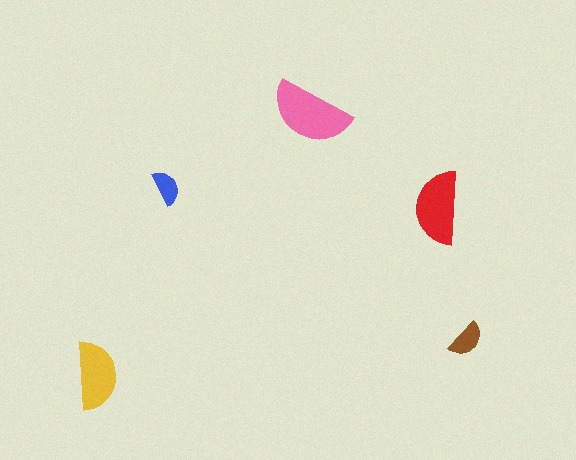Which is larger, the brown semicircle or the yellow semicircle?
The yellow one.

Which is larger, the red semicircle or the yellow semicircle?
The red one.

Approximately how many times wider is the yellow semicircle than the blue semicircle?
About 2 times wider.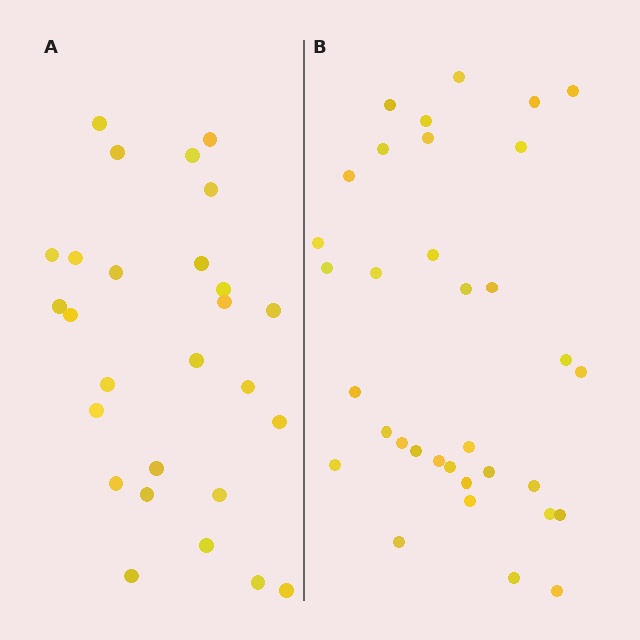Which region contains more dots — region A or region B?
Region B (the right region) has more dots.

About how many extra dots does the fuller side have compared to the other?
Region B has roughly 8 or so more dots than region A.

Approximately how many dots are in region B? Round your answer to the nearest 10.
About 30 dots. (The exact count is 34, which rounds to 30.)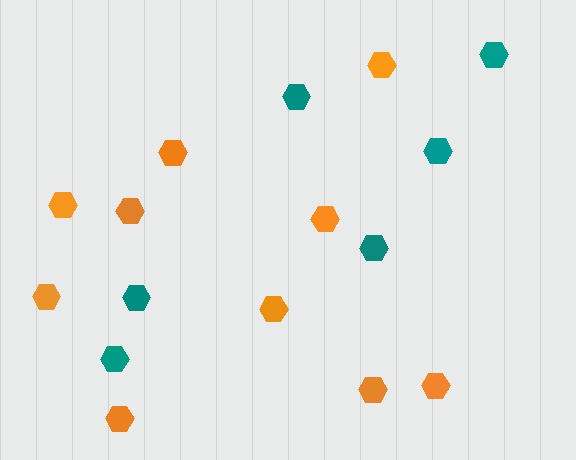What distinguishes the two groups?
There are 2 groups: one group of orange hexagons (10) and one group of teal hexagons (6).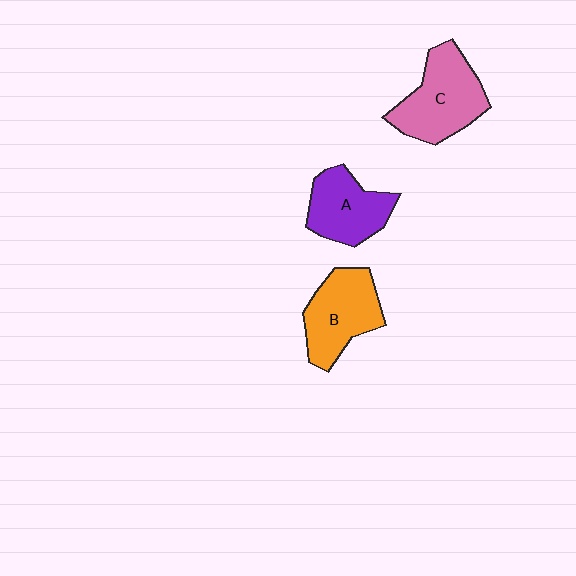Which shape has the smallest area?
Shape A (purple).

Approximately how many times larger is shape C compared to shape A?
Approximately 1.3 times.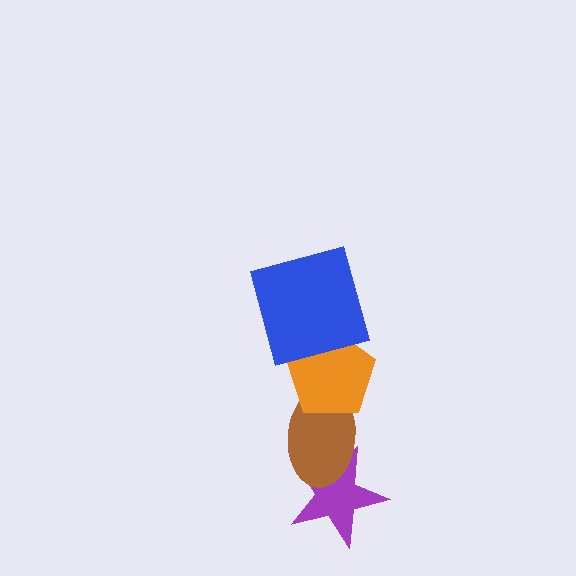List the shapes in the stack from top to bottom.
From top to bottom: the blue square, the orange pentagon, the brown ellipse, the purple star.